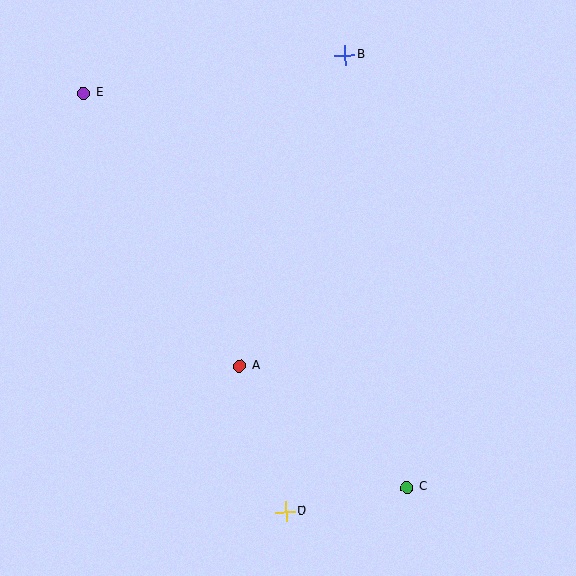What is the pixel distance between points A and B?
The distance between A and B is 328 pixels.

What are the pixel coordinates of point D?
Point D is at (286, 512).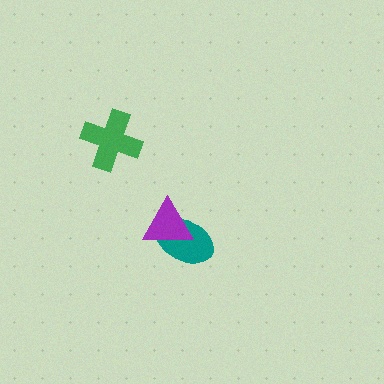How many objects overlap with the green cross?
0 objects overlap with the green cross.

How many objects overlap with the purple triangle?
1 object overlaps with the purple triangle.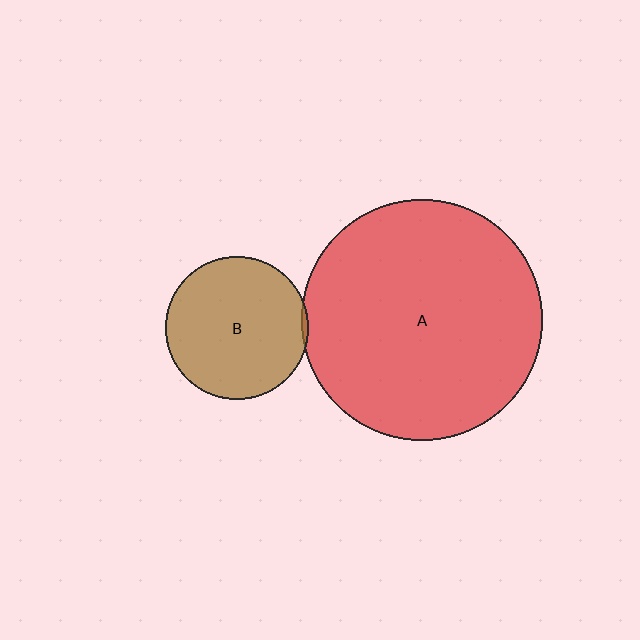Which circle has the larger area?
Circle A (red).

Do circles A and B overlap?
Yes.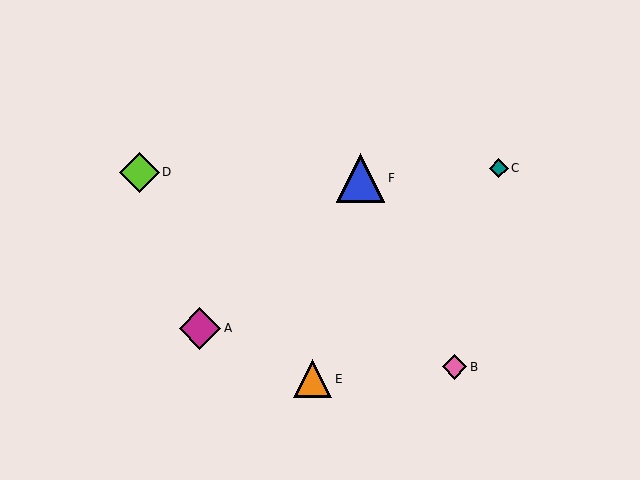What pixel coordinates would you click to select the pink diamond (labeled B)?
Click at (455, 367) to select the pink diamond B.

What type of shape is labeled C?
Shape C is a teal diamond.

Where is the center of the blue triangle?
The center of the blue triangle is at (361, 178).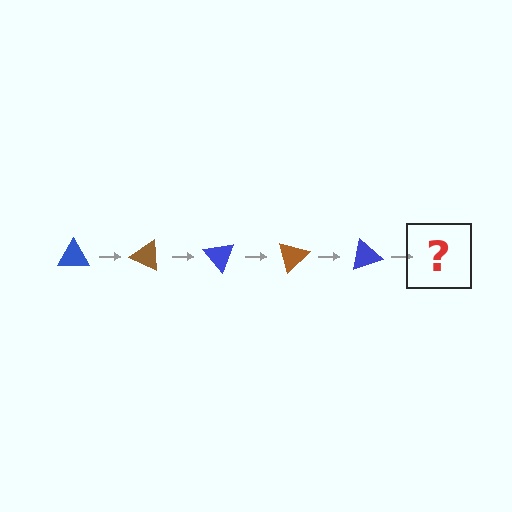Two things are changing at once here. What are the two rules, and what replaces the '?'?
The two rules are that it rotates 25 degrees each step and the color cycles through blue and brown. The '?' should be a brown triangle, rotated 125 degrees from the start.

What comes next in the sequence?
The next element should be a brown triangle, rotated 125 degrees from the start.